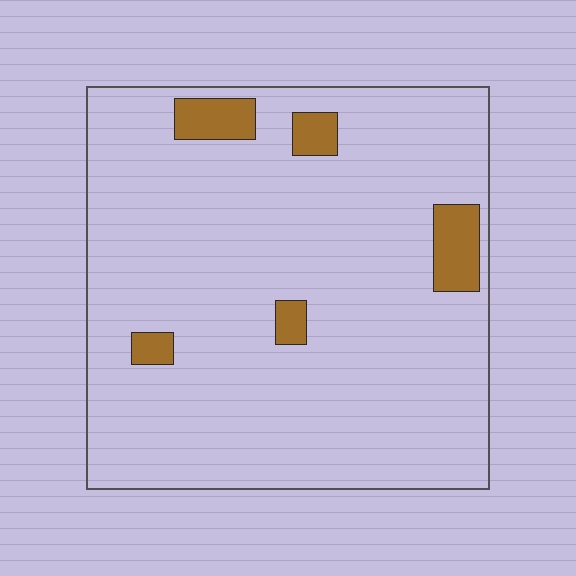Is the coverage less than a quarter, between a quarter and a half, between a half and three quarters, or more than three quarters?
Less than a quarter.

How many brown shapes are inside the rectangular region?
5.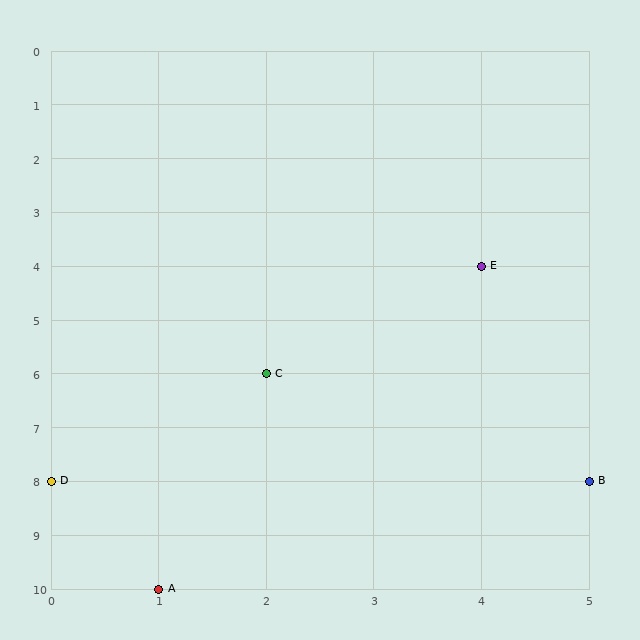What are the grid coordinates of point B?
Point B is at grid coordinates (5, 8).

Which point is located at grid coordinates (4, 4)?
Point E is at (4, 4).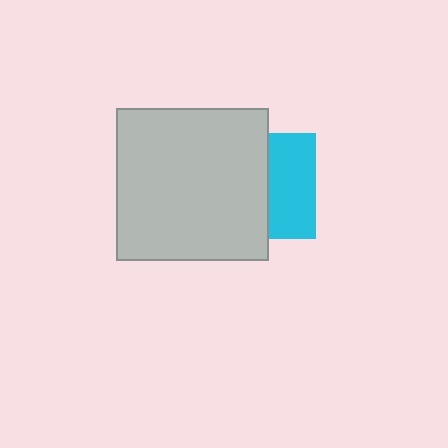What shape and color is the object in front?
The object in front is a light gray square.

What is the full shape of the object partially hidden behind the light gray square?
The partially hidden object is a cyan square.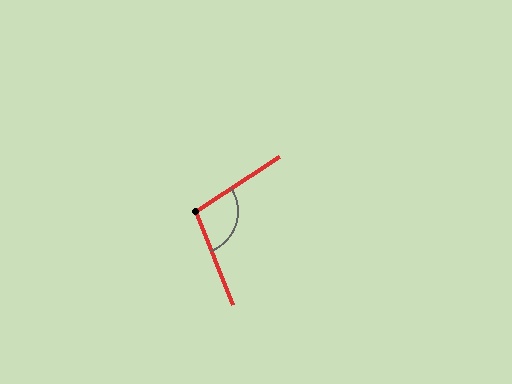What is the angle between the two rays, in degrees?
Approximately 102 degrees.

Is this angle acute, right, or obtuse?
It is obtuse.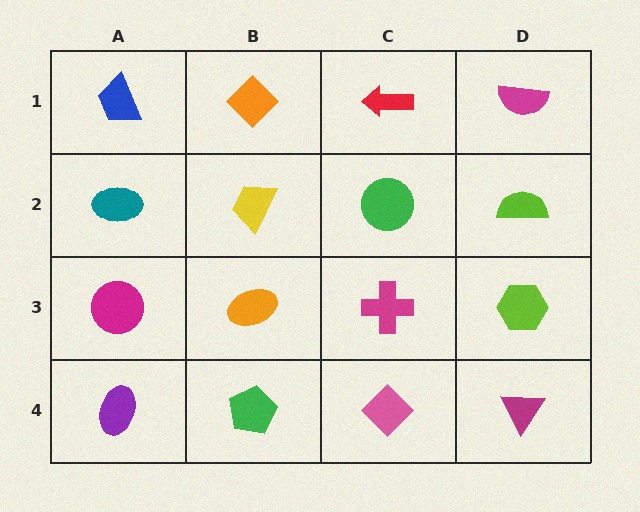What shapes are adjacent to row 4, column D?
A lime hexagon (row 3, column D), a pink diamond (row 4, column C).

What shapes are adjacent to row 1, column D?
A lime semicircle (row 2, column D), a red arrow (row 1, column C).